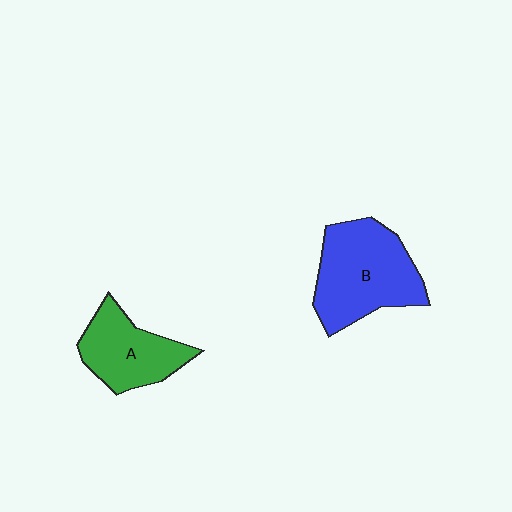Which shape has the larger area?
Shape B (blue).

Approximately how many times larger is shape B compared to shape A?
Approximately 1.4 times.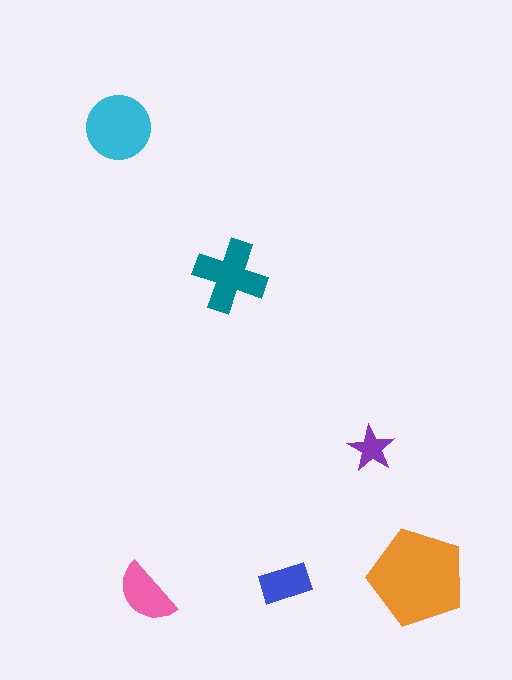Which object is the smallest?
The purple star.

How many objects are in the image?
There are 6 objects in the image.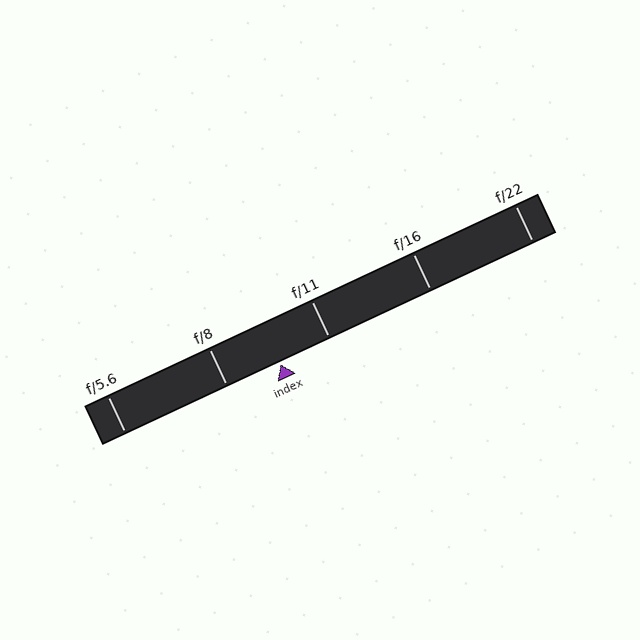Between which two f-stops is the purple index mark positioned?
The index mark is between f/8 and f/11.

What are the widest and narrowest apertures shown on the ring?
The widest aperture shown is f/5.6 and the narrowest is f/22.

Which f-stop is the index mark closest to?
The index mark is closest to f/11.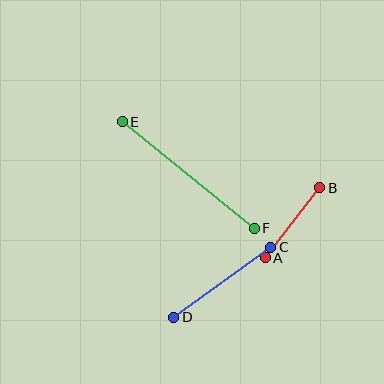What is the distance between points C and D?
The distance is approximately 120 pixels.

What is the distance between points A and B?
The distance is approximately 89 pixels.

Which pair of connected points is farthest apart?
Points E and F are farthest apart.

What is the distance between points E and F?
The distance is approximately 170 pixels.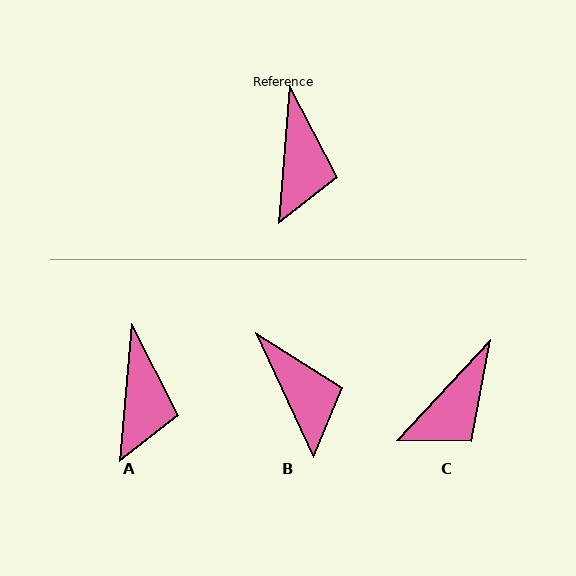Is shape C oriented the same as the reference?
No, it is off by about 38 degrees.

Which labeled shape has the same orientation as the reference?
A.